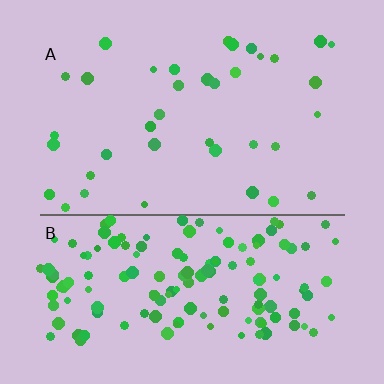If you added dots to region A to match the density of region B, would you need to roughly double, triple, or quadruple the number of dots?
Approximately quadruple.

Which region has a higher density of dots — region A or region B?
B (the bottom).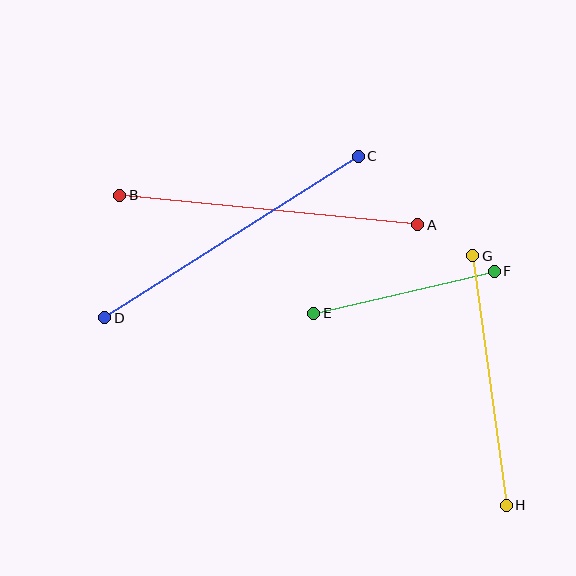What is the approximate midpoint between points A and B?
The midpoint is at approximately (269, 210) pixels.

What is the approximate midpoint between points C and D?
The midpoint is at approximately (232, 237) pixels.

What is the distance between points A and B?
The distance is approximately 300 pixels.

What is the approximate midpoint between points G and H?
The midpoint is at approximately (490, 381) pixels.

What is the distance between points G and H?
The distance is approximately 252 pixels.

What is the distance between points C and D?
The distance is approximately 301 pixels.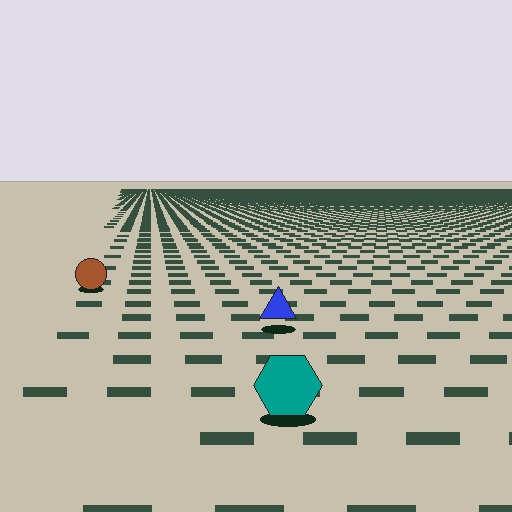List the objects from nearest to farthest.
From nearest to farthest: the teal hexagon, the blue triangle, the brown circle.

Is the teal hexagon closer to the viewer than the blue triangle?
Yes. The teal hexagon is closer — you can tell from the texture gradient: the ground texture is coarser near it.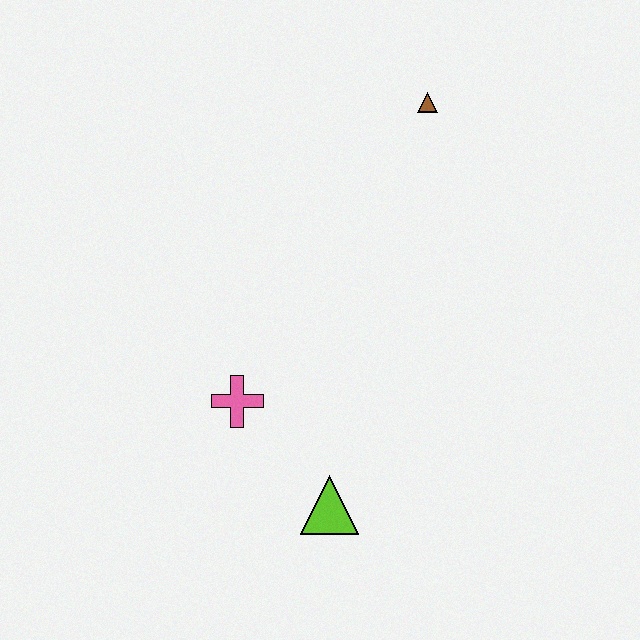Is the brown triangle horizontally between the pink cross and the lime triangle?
No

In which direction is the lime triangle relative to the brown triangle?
The lime triangle is below the brown triangle.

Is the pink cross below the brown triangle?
Yes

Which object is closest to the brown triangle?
The pink cross is closest to the brown triangle.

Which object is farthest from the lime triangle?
The brown triangle is farthest from the lime triangle.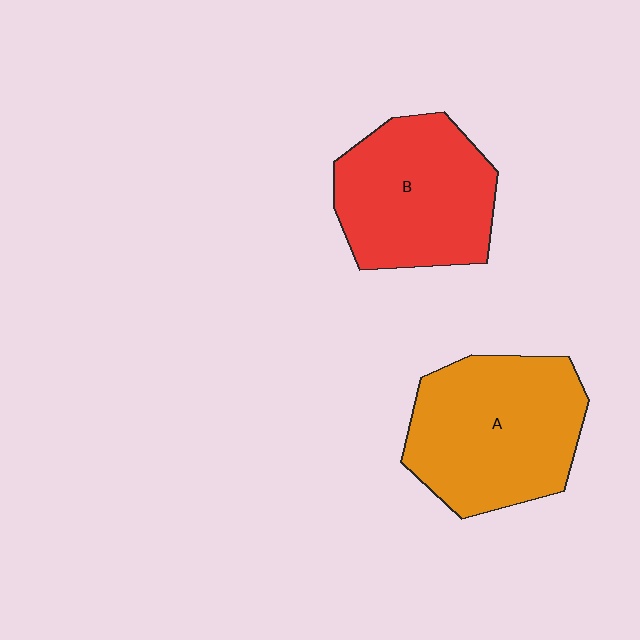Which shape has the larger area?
Shape A (orange).